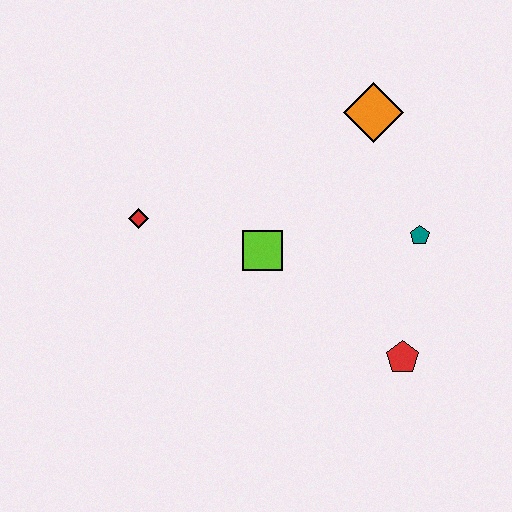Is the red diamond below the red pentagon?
No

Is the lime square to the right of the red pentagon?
No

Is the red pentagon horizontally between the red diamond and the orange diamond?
No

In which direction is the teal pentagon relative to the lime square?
The teal pentagon is to the right of the lime square.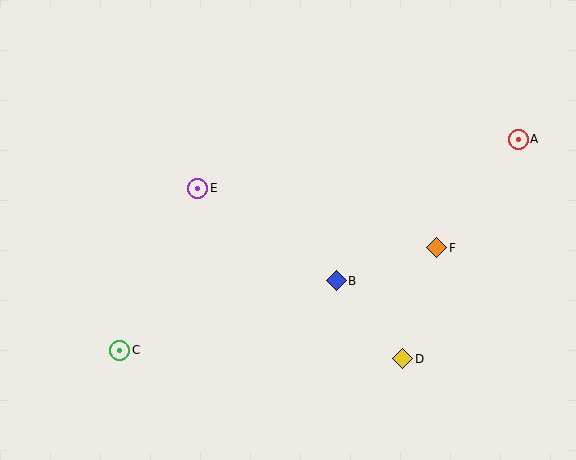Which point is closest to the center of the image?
Point B at (336, 281) is closest to the center.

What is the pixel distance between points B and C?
The distance between B and C is 227 pixels.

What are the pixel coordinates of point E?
Point E is at (198, 188).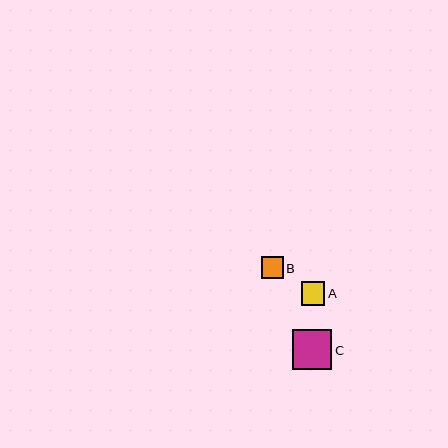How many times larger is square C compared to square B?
Square C is approximately 1.8 times the size of square B.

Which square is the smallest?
Square B is the smallest with a size of approximately 22 pixels.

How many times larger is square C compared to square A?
Square C is approximately 1.7 times the size of square A.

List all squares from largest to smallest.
From largest to smallest: C, A, B.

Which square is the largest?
Square C is the largest with a size of approximately 39 pixels.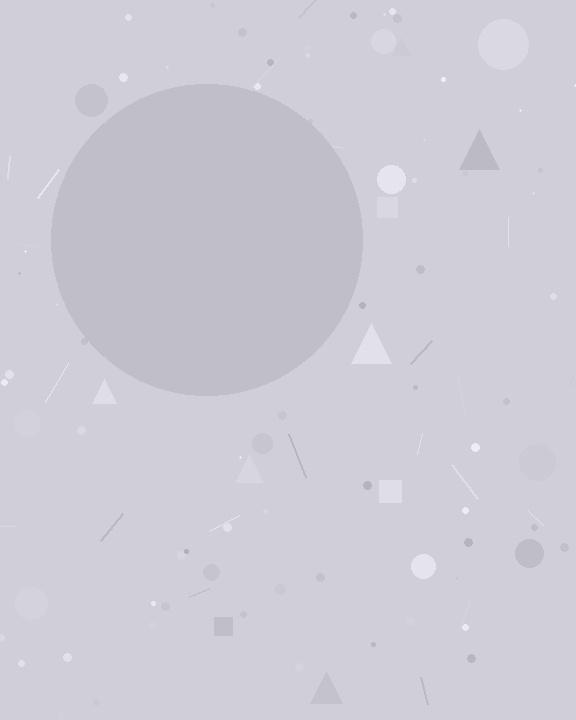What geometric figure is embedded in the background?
A circle is embedded in the background.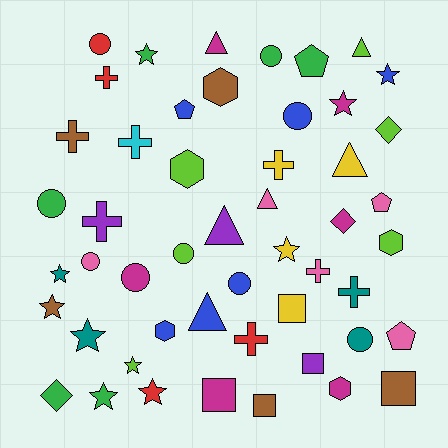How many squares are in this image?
There are 5 squares.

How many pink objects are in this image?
There are 5 pink objects.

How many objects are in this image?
There are 50 objects.